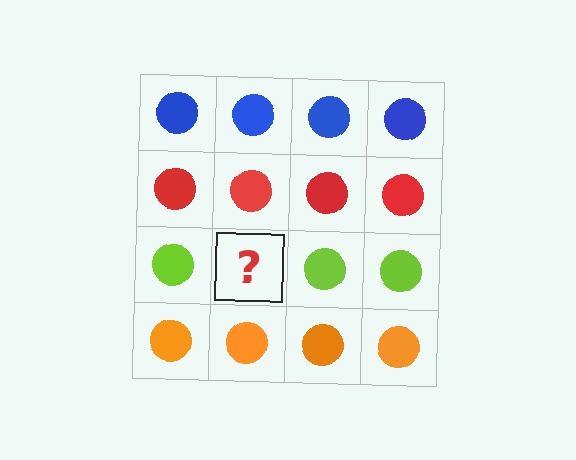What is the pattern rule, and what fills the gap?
The rule is that each row has a consistent color. The gap should be filled with a lime circle.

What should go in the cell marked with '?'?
The missing cell should contain a lime circle.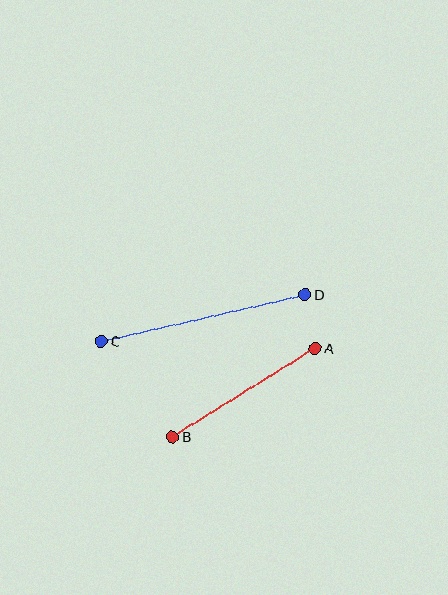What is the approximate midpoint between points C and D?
The midpoint is at approximately (203, 317) pixels.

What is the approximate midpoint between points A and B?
The midpoint is at approximately (244, 393) pixels.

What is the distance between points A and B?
The distance is approximately 168 pixels.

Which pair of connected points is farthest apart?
Points C and D are farthest apart.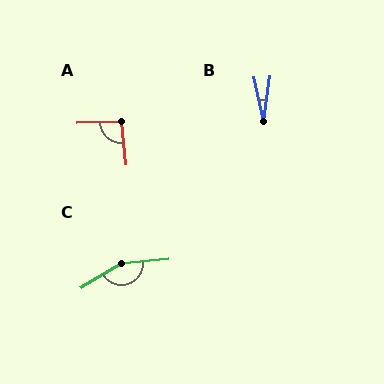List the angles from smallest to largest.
B (21°), A (95°), C (154°).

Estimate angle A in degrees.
Approximately 95 degrees.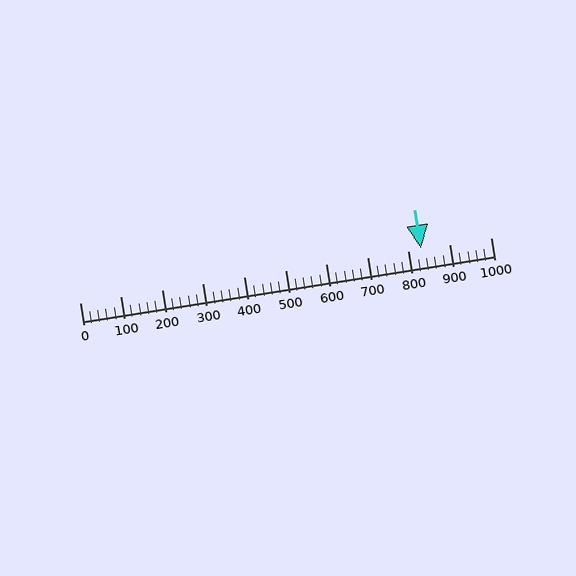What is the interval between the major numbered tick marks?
The major tick marks are spaced 100 units apart.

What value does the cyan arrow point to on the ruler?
The cyan arrow points to approximately 831.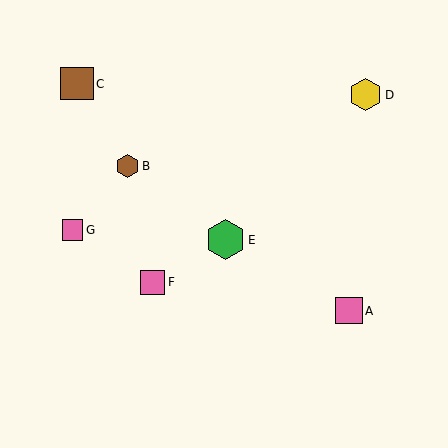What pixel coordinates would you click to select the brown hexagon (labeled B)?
Click at (128, 166) to select the brown hexagon B.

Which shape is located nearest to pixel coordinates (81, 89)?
The brown square (labeled C) at (77, 84) is nearest to that location.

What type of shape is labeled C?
Shape C is a brown square.